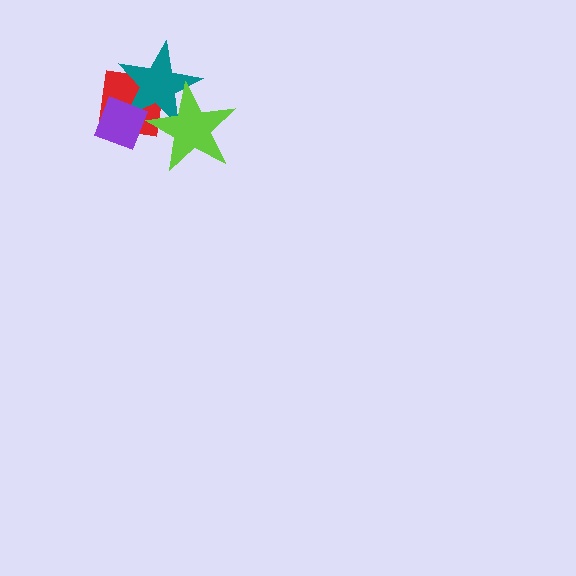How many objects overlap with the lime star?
2 objects overlap with the lime star.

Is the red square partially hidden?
Yes, it is partially covered by another shape.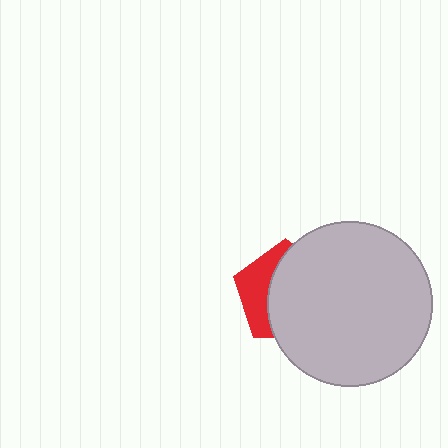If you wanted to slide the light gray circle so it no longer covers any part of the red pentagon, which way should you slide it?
Slide it right — that is the most direct way to separate the two shapes.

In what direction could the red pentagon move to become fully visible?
The red pentagon could move left. That would shift it out from behind the light gray circle entirely.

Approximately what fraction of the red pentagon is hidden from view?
Roughly 66% of the red pentagon is hidden behind the light gray circle.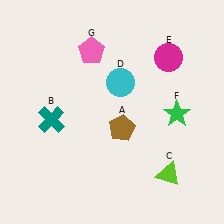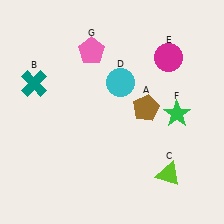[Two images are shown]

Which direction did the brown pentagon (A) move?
The brown pentagon (A) moved right.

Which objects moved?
The objects that moved are: the brown pentagon (A), the teal cross (B).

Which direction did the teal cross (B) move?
The teal cross (B) moved up.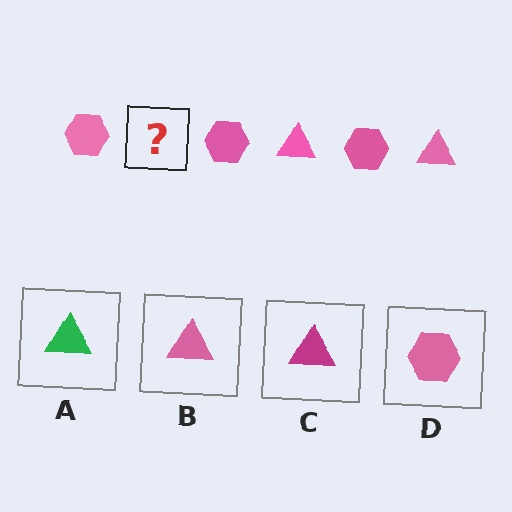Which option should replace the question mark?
Option B.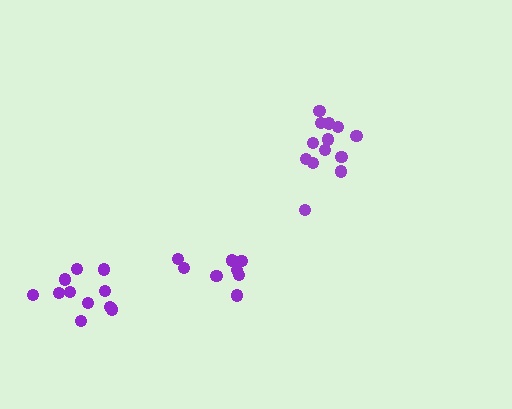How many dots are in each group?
Group 1: 13 dots, Group 2: 8 dots, Group 3: 11 dots (32 total).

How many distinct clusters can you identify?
There are 3 distinct clusters.